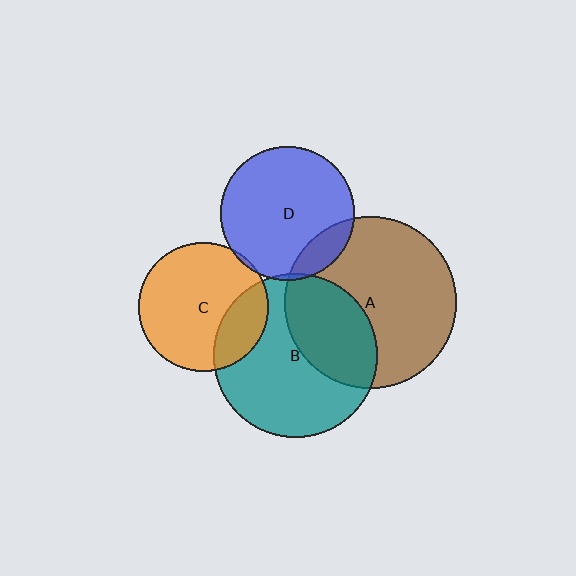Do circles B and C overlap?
Yes.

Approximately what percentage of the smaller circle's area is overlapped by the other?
Approximately 25%.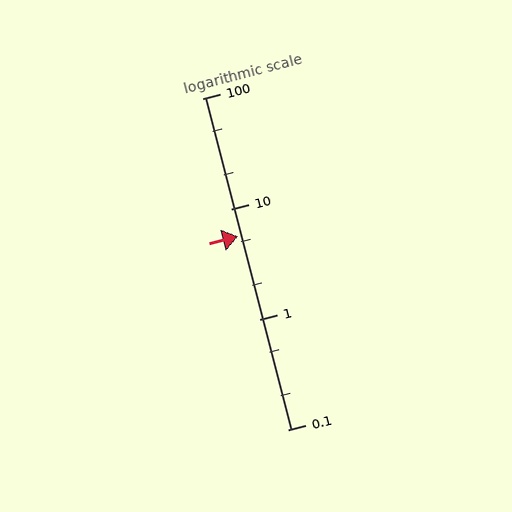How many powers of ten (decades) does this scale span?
The scale spans 3 decades, from 0.1 to 100.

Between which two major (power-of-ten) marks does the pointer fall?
The pointer is between 1 and 10.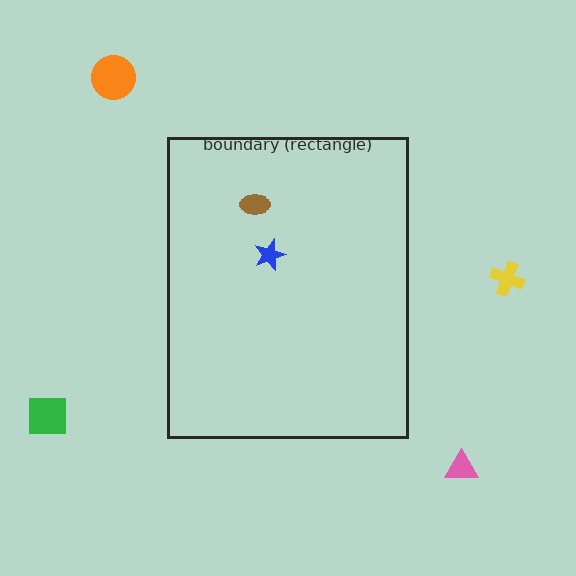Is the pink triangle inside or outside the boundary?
Outside.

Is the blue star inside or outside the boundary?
Inside.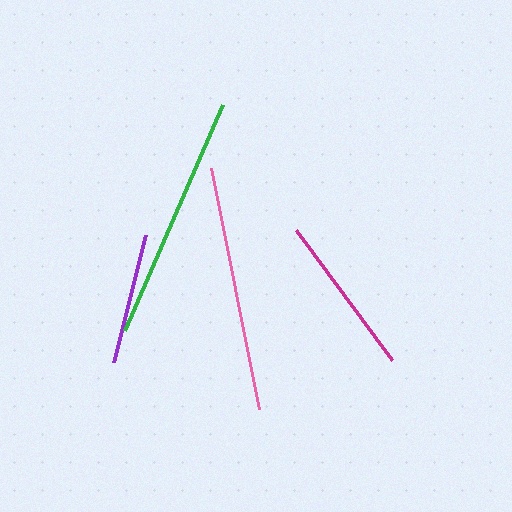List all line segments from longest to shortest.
From longest to shortest: green, pink, magenta, purple.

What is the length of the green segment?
The green segment is approximately 246 pixels long.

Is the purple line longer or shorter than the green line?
The green line is longer than the purple line.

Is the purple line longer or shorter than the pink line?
The pink line is longer than the purple line.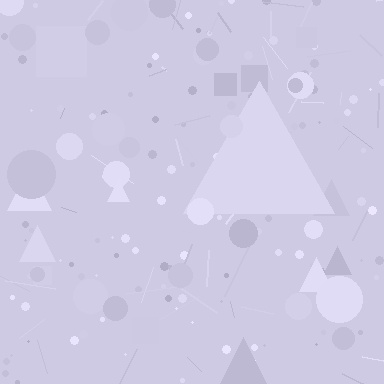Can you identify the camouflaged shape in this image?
The camouflaged shape is a triangle.